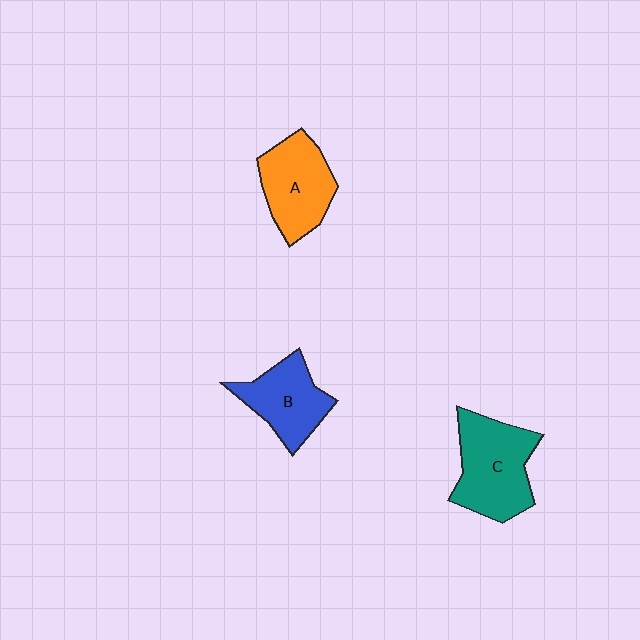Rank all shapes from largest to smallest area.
From largest to smallest: C (teal), A (orange), B (blue).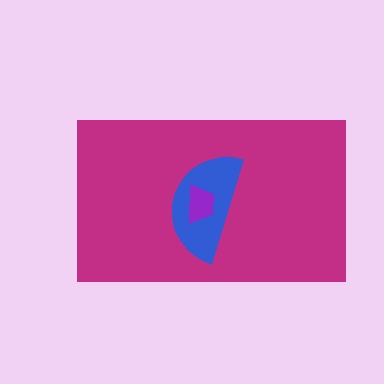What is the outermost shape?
The magenta rectangle.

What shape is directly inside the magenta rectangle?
The blue semicircle.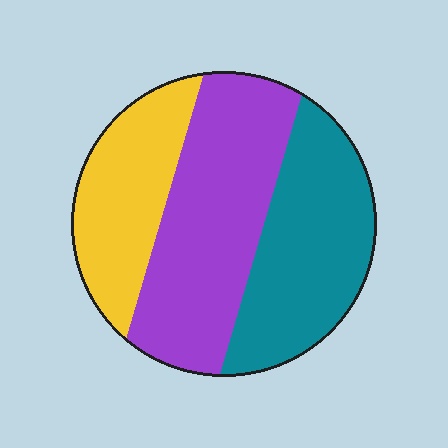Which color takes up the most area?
Purple, at roughly 40%.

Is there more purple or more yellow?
Purple.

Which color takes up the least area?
Yellow, at roughly 25%.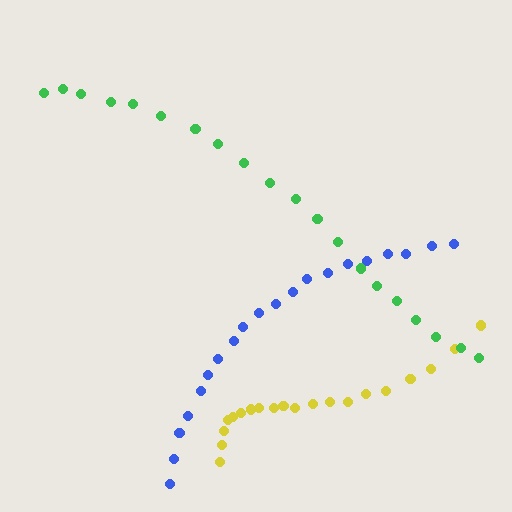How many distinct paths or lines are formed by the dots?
There are 3 distinct paths.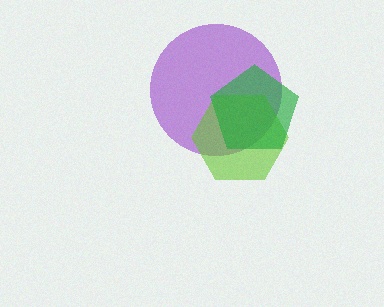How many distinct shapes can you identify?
There are 3 distinct shapes: a purple circle, a lime hexagon, a green pentagon.